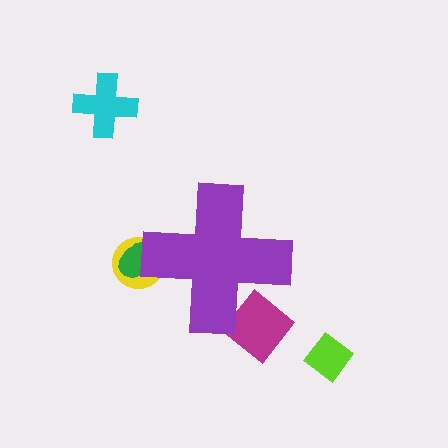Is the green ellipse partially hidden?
Yes, the green ellipse is partially hidden behind the purple cross.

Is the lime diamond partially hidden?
No, the lime diamond is fully visible.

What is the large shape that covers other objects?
A purple cross.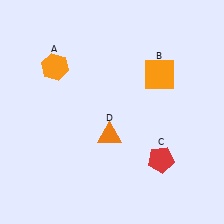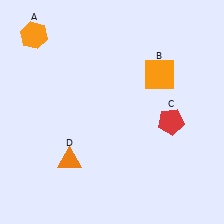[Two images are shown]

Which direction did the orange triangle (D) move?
The orange triangle (D) moved left.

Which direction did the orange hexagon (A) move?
The orange hexagon (A) moved up.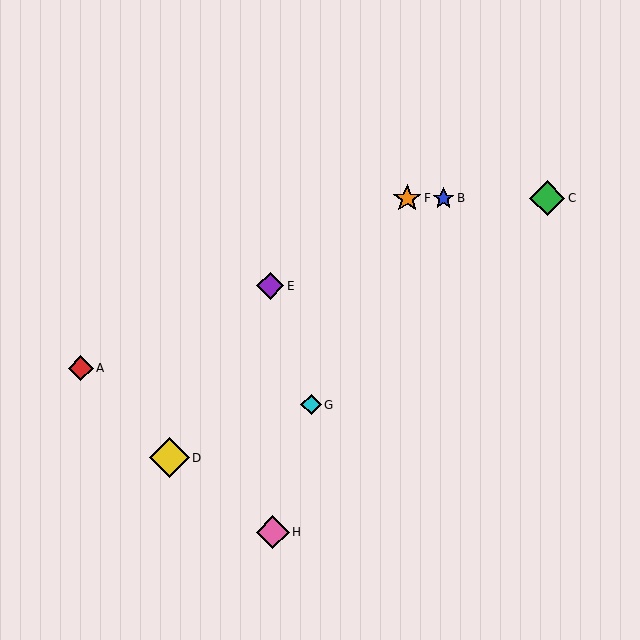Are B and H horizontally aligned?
No, B is at y≈198 and H is at y≈532.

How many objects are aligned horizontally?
3 objects (B, C, F) are aligned horizontally.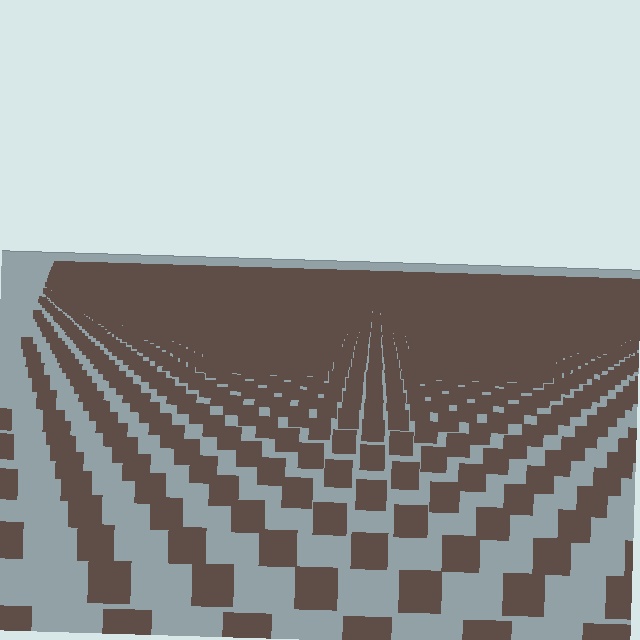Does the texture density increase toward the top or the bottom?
Density increases toward the top.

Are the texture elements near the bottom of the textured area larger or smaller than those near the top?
Larger. Near the bottom, elements are closer to the viewer and appear at a bigger on-screen size.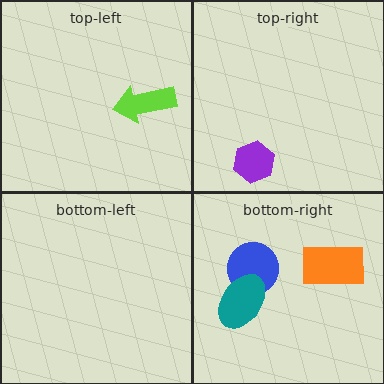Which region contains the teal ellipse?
The bottom-right region.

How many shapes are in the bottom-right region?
3.